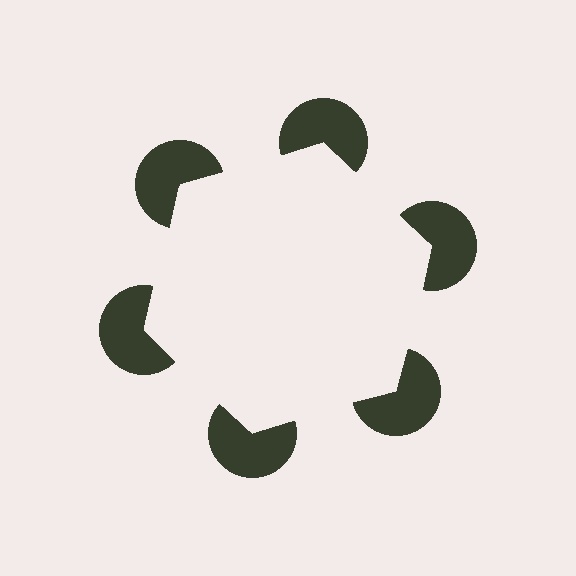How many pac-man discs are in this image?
There are 6 — one at each vertex of the illusory hexagon.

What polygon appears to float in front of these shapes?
An illusory hexagon — its edges are inferred from the aligned wedge cuts in the pac-man discs, not physically drawn.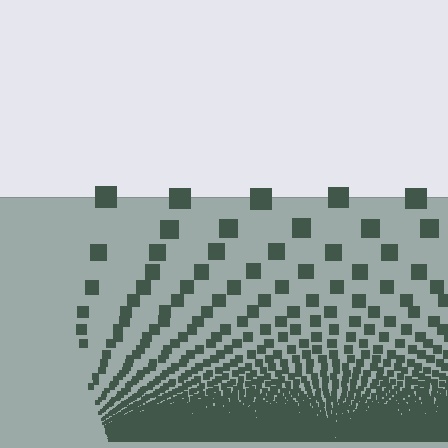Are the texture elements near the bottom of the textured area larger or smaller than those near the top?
Smaller. The gradient is inverted — elements near the bottom are smaller and denser.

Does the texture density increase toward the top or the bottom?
Density increases toward the bottom.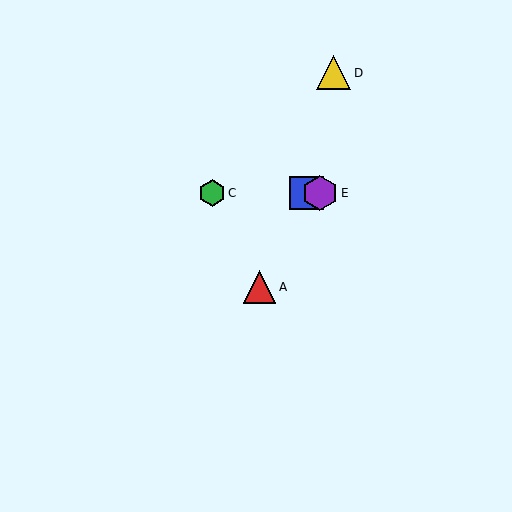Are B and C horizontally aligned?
Yes, both are at y≈193.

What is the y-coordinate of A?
Object A is at y≈287.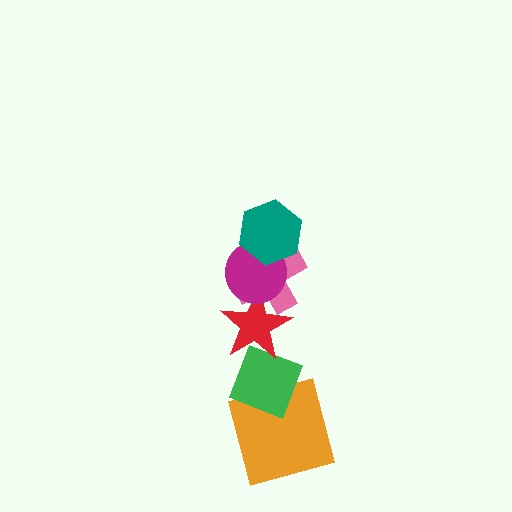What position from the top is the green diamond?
The green diamond is 5th from the top.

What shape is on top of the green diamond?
The red star is on top of the green diamond.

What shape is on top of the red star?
The pink cross is on top of the red star.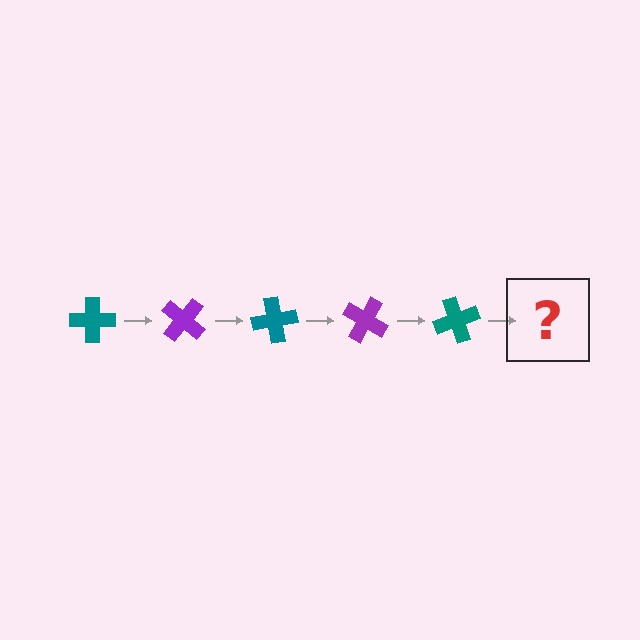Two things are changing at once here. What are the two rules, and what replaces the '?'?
The two rules are that it rotates 40 degrees each step and the color cycles through teal and purple. The '?' should be a purple cross, rotated 200 degrees from the start.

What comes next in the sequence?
The next element should be a purple cross, rotated 200 degrees from the start.